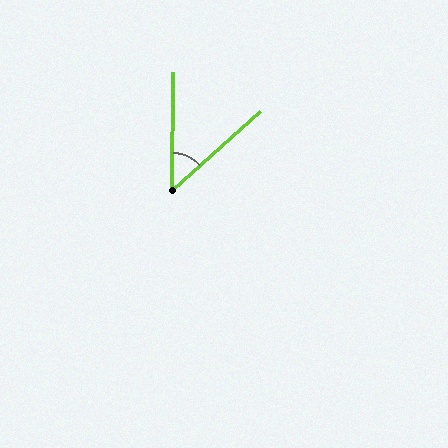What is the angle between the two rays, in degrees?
Approximately 48 degrees.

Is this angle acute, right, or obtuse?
It is acute.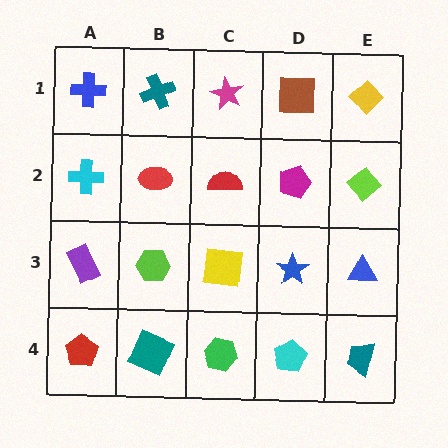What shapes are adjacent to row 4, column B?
A lime hexagon (row 3, column B), a red pentagon (row 4, column A), a green hexagon (row 4, column C).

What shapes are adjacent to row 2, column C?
A magenta star (row 1, column C), a yellow square (row 3, column C), a red ellipse (row 2, column B), a magenta pentagon (row 2, column D).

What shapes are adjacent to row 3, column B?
A red ellipse (row 2, column B), a teal square (row 4, column B), a purple rectangle (row 3, column A), a yellow square (row 3, column C).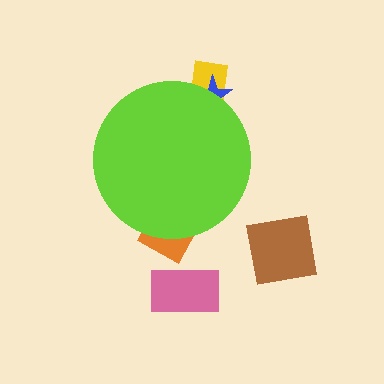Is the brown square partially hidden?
No, the brown square is fully visible.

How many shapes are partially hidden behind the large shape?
3 shapes are partially hidden.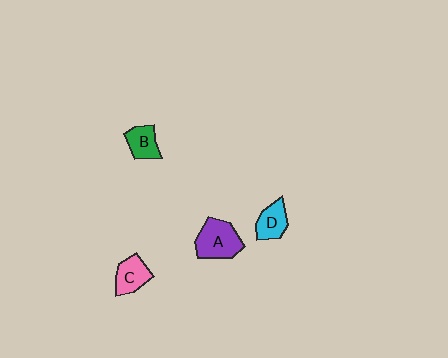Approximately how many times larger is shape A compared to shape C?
Approximately 1.4 times.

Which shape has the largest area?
Shape A (purple).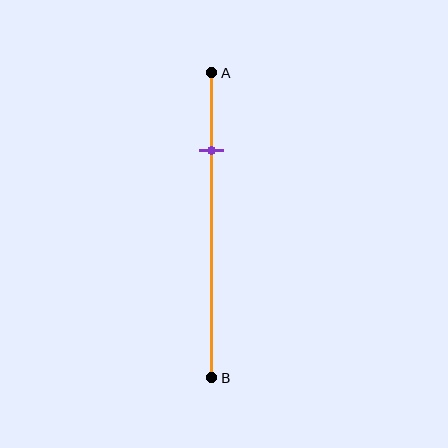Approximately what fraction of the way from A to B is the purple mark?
The purple mark is approximately 25% of the way from A to B.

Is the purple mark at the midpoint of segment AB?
No, the mark is at about 25% from A, not at the 50% midpoint.